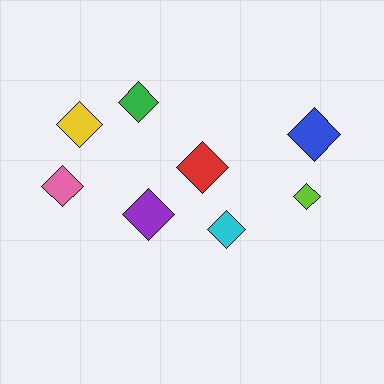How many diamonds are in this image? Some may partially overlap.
There are 8 diamonds.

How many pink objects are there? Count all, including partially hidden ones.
There is 1 pink object.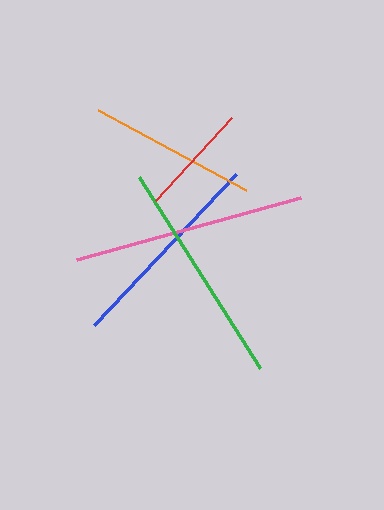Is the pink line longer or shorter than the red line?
The pink line is longer than the red line.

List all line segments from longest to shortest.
From longest to shortest: pink, green, blue, orange, red.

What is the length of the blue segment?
The blue segment is approximately 208 pixels long.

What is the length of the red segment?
The red segment is approximately 112 pixels long.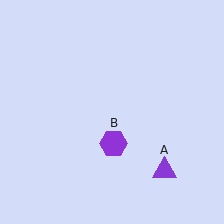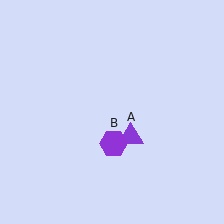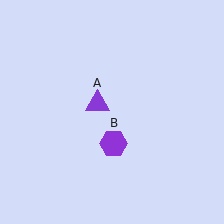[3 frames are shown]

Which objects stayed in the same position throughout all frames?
Purple hexagon (object B) remained stationary.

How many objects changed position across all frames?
1 object changed position: purple triangle (object A).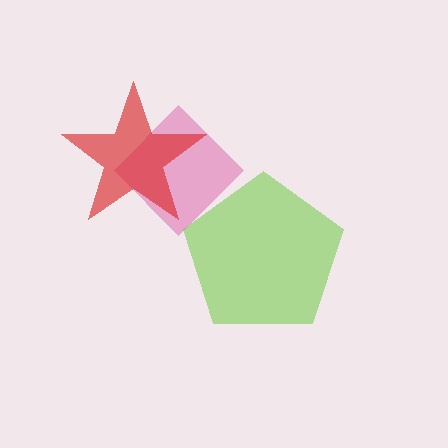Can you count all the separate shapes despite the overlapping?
Yes, there are 3 separate shapes.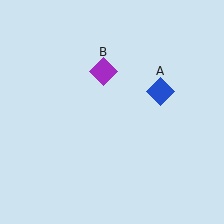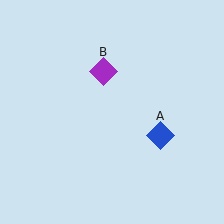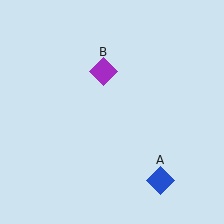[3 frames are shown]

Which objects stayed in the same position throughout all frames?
Purple diamond (object B) remained stationary.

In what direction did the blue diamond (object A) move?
The blue diamond (object A) moved down.